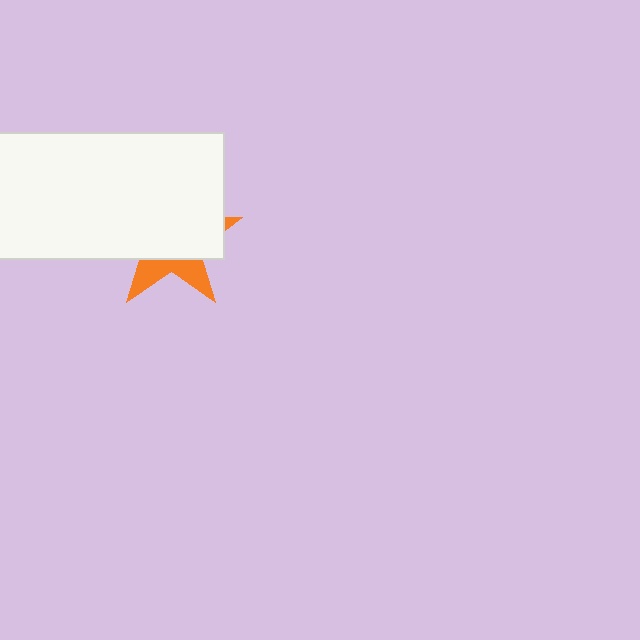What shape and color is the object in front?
The object in front is a white rectangle.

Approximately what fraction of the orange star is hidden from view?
Roughly 69% of the orange star is hidden behind the white rectangle.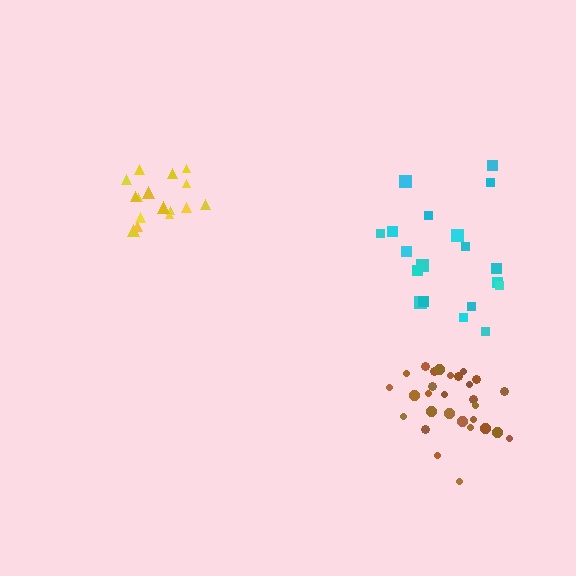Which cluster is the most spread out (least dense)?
Cyan.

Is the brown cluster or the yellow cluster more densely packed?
Yellow.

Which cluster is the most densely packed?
Yellow.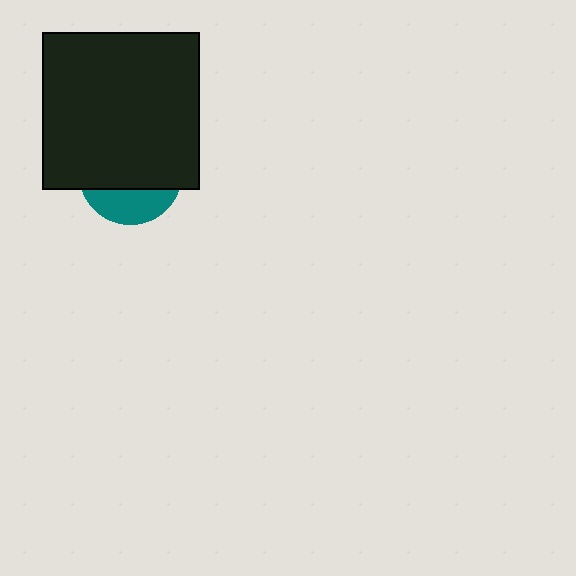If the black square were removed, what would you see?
You would see the complete teal circle.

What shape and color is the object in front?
The object in front is a black square.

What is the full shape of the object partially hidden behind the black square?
The partially hidden object is a teal circle.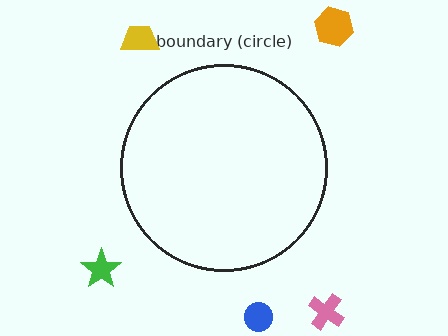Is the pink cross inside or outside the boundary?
Outside.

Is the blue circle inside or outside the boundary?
Outside.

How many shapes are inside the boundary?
0 inside, 5 outside.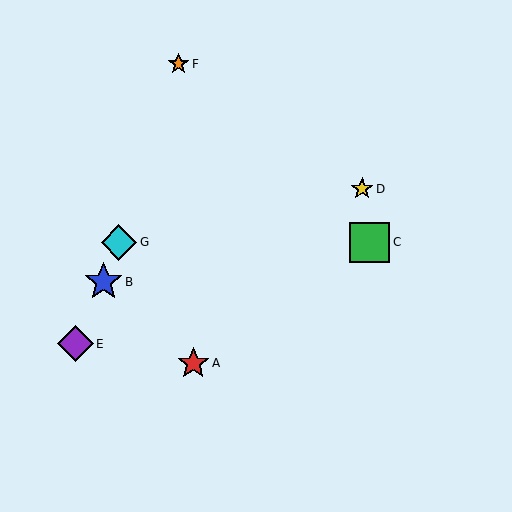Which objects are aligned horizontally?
Objects C, G are aligned horizontally.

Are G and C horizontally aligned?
Yes, both are at y≈242.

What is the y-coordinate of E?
Object E is at y≈344.